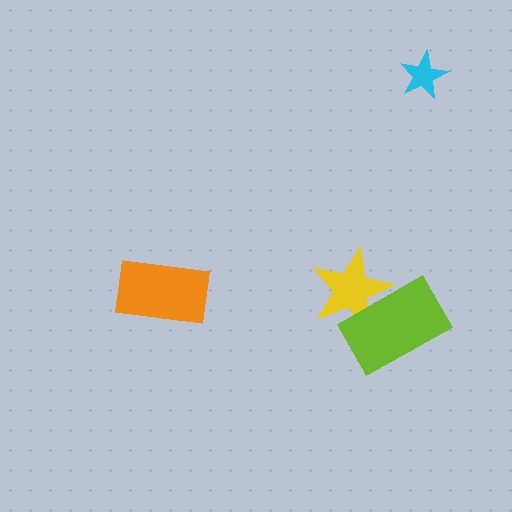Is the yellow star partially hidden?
Yes, it is partially covered by another shape.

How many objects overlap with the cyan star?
0 objects overlap with the cyan star.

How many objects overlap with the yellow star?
1 object overlaps with the yellow star.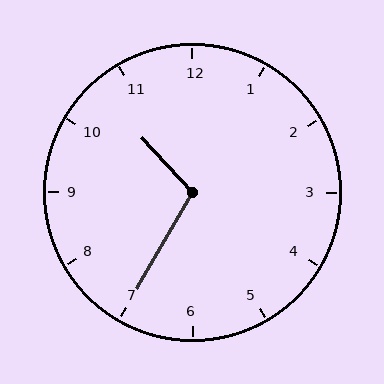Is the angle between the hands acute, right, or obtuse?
It is obtuse.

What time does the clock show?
10:35.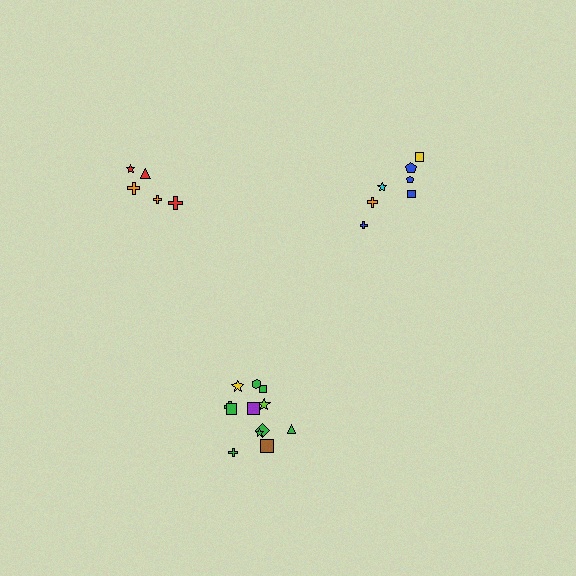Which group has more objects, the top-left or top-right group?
The top-right group.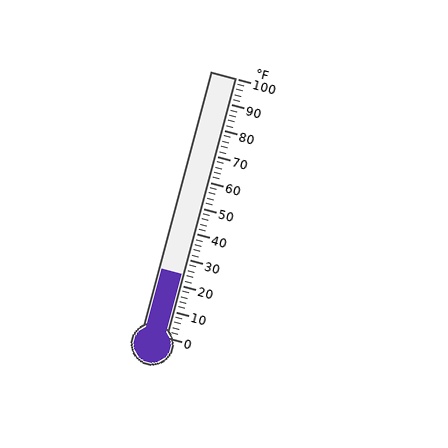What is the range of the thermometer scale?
The thermometer scale ranges from 0°F to 100°F.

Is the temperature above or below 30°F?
The temperature is below 30°F.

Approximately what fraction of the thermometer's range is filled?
The thermometer is filled to approximately 25% of its range.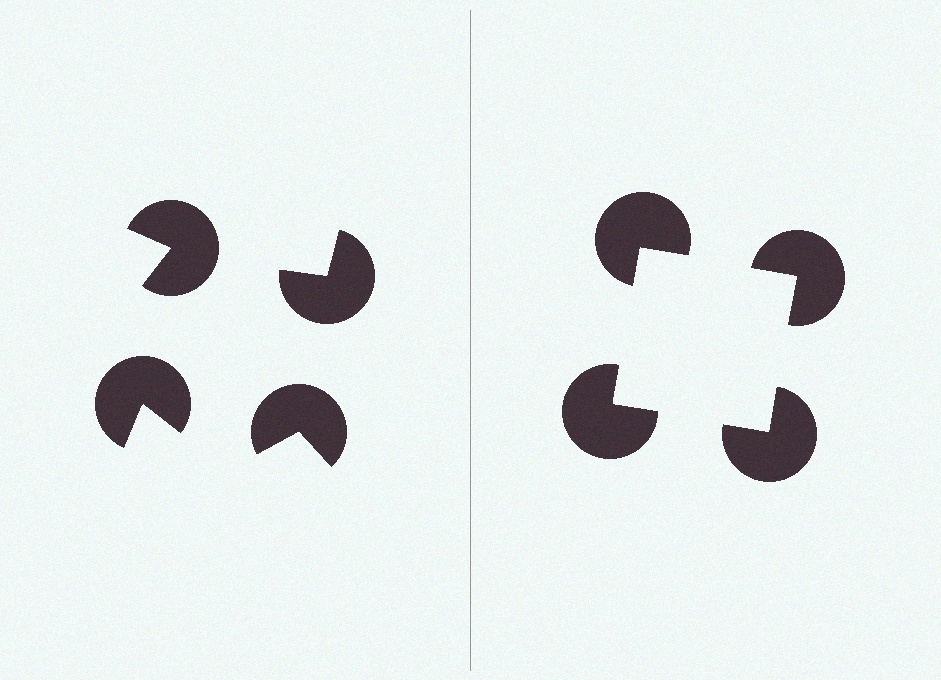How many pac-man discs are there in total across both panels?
8 — 4 on each side.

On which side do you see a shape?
An illusory square appears on the right side. On the left side the wedge cuts are rotated, so no coherent shape forms.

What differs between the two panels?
The pac-man discs are positioned identically on both sides; only the wedge orientations differ. On the right they align to a square; on the left they are misaligned.